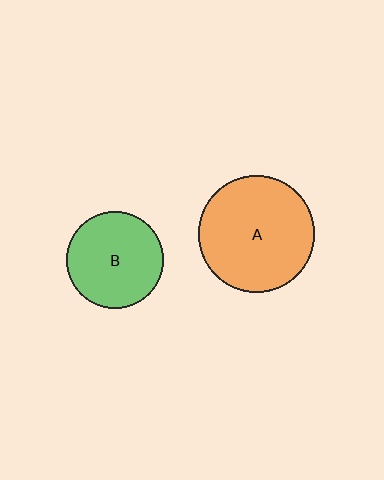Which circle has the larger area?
Circle A (orange).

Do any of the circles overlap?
No, none of the circles overlap.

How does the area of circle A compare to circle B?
Approximately 1.4 times.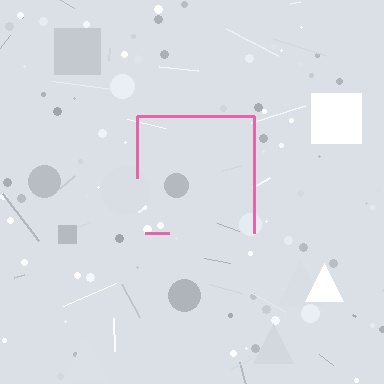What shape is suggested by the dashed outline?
The dashed outline suggests a square.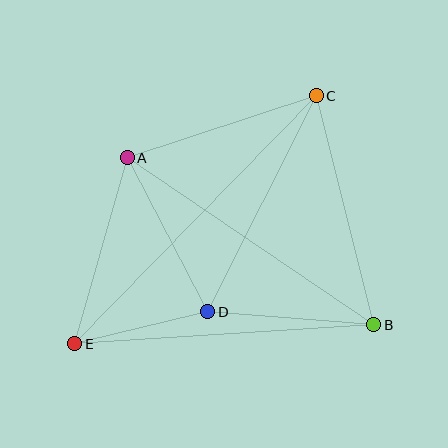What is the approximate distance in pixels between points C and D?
The distance between C and D is approximately 242 pixels.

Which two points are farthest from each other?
Points C and E are farthest from each other.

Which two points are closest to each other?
Points D and E are closest to each other.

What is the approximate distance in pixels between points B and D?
The distance between B and D is approximately 167 pixels.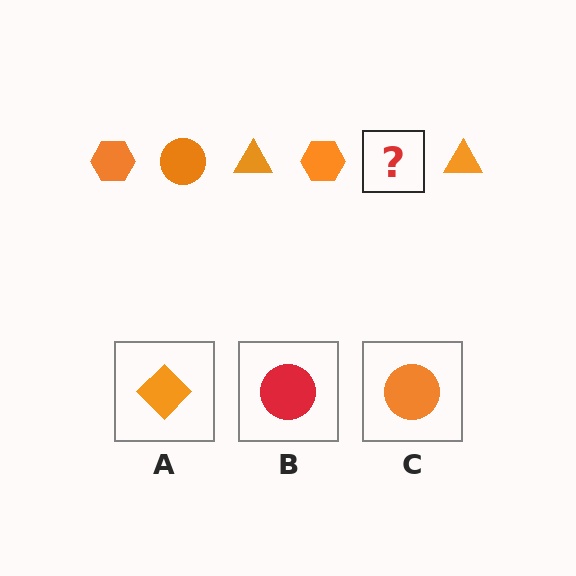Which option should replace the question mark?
Option C.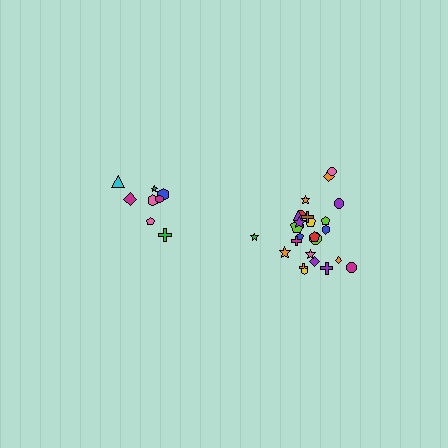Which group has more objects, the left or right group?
The right group.